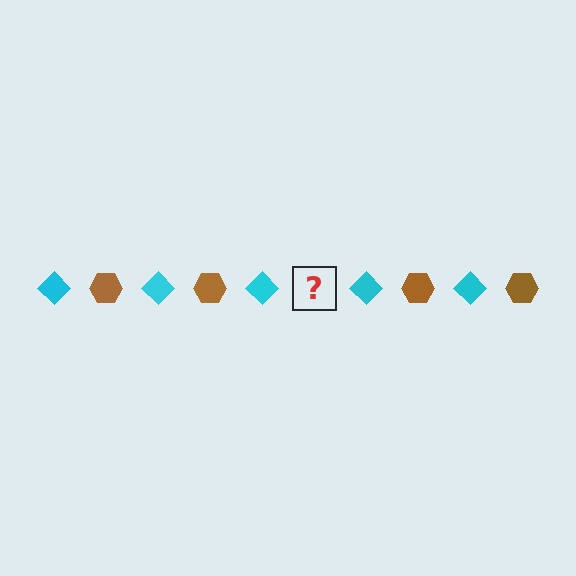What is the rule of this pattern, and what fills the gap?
The rule is that the pattern alternates between cyan diamond and brown hexagon. The gap should be filled with a brown hexagon.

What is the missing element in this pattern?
The missing element is a brown hexagon.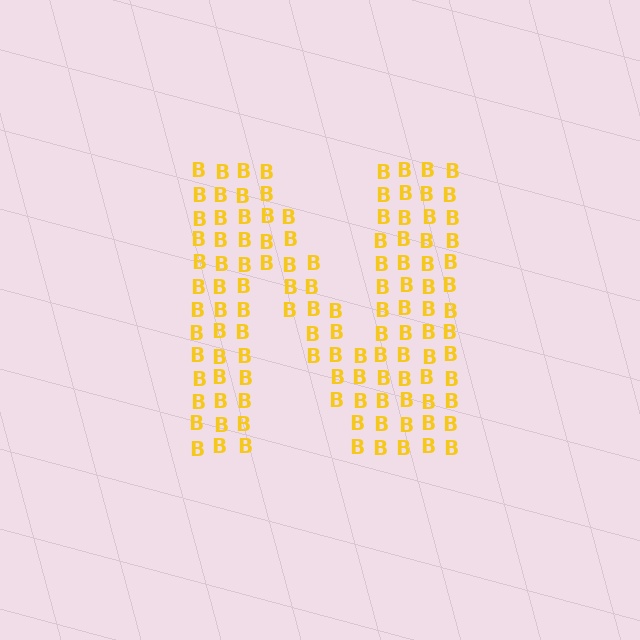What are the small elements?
The small elements are letter B's.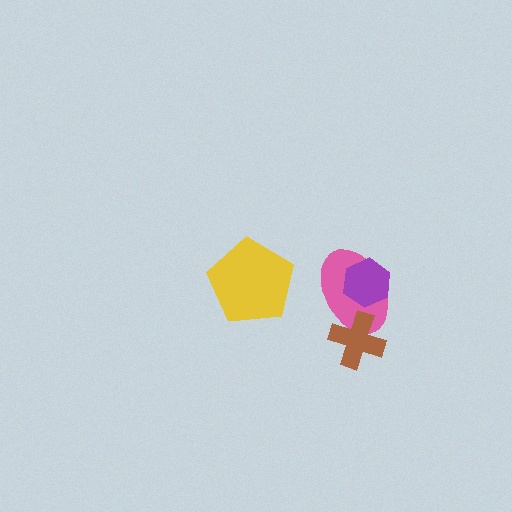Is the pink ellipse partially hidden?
Yes, it is partially covered by another shape.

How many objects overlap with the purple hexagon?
1 object overlaps with the purple hexagon.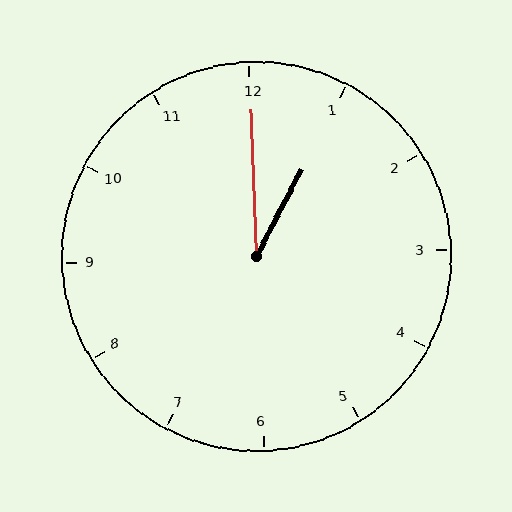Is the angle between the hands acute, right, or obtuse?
It is acute.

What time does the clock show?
1:00.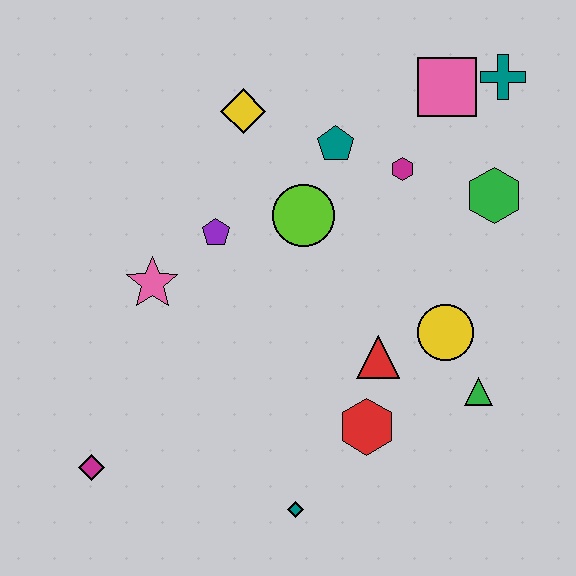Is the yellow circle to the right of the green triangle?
No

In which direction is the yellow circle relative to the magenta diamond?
The yellow circle is to the right of the magenta diamond.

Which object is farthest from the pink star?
The teal cross is farthest from the pink star.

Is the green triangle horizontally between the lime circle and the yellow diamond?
No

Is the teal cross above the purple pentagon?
Yes